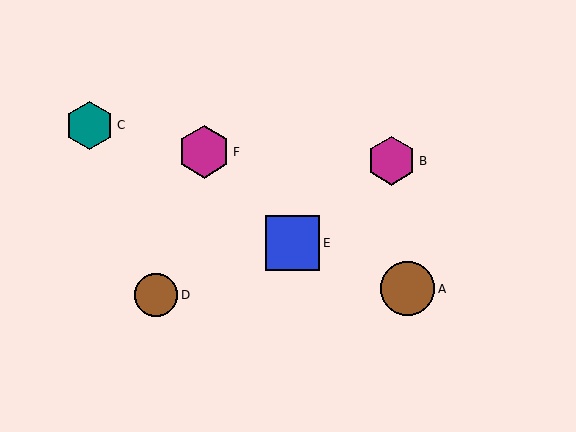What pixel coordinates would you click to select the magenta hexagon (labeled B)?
Click at (392, 161) to select the magenta hexagon B.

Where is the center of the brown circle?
The center of the brown circle is at (156, 295).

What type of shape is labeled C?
Shape C is a teal hexagon.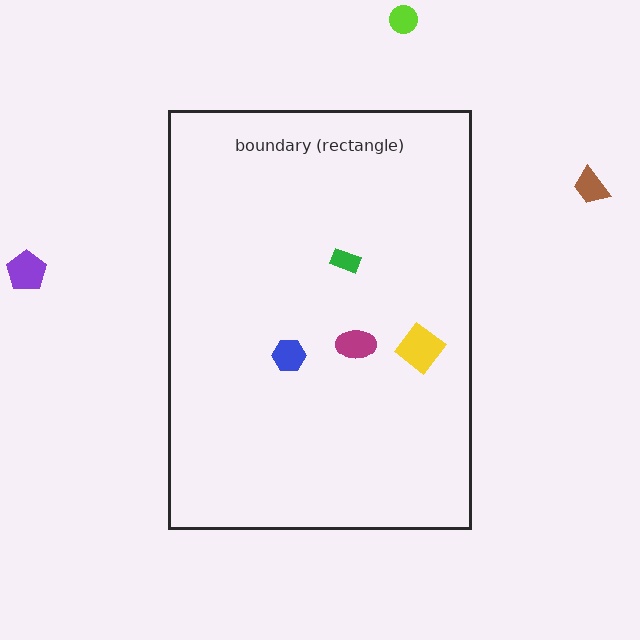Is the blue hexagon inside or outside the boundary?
Inside.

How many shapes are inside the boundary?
4 inside, 3 outside.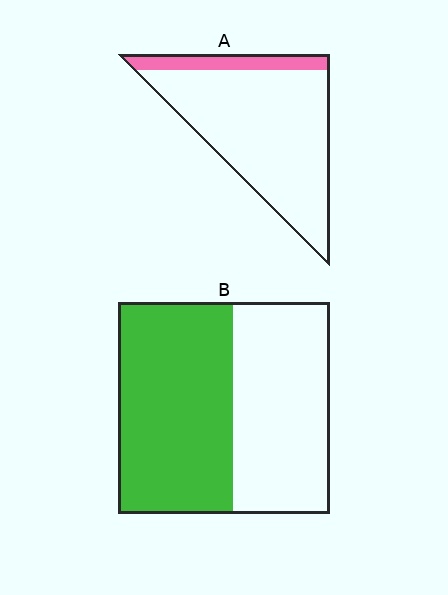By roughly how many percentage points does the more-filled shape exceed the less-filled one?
By roughly 40 percentage points (B over A).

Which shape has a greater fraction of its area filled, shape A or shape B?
Shape B.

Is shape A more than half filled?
No.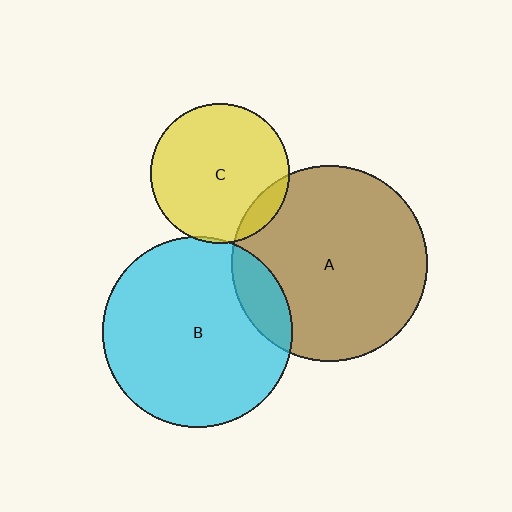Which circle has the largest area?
Circle A (brown).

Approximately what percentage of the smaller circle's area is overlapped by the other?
Approximately 10%.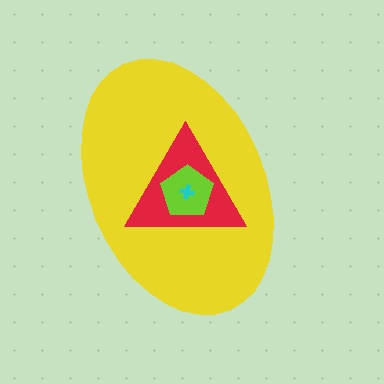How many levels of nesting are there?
4.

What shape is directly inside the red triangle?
The lime pentagon.